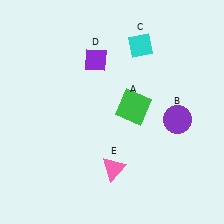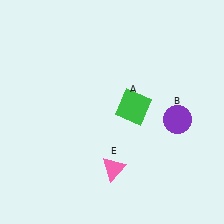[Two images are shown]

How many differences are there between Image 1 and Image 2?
There are 2 differences between the two images.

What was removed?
The cyan diamond (C), the purple diamond (D) were removed in Image 2.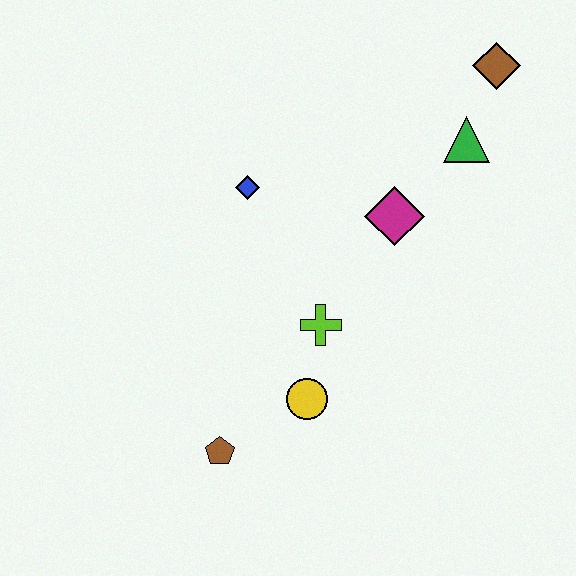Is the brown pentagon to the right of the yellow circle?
No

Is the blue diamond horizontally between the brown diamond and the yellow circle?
No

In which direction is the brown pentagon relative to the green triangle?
The brown pentagon is below the green triangle.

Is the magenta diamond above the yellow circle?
Yes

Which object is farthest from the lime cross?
The brown diamond is farthest from the lime cross.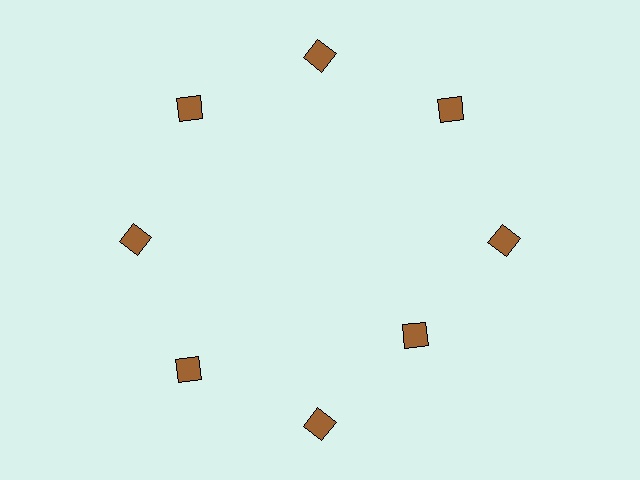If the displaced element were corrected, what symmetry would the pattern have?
It would have 8-fold rotational symmetry — the pattern would map onto itself every 45 degrees.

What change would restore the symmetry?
The symmetry would be restored by moving it outward, back onto the ring so that all 8 squares sit at equal angles and equal distance from the center.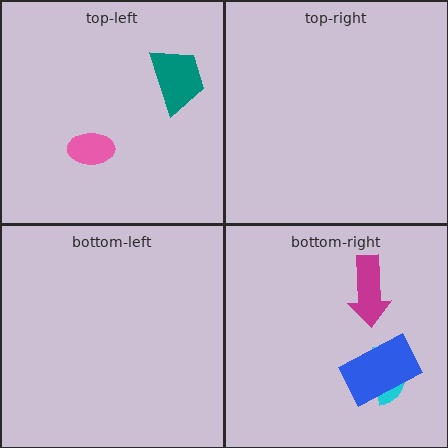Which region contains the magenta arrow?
The bottom-right region.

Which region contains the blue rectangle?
The bottom-right region.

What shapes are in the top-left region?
The teal trapezoid, the pink ellipse.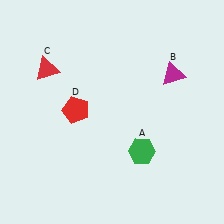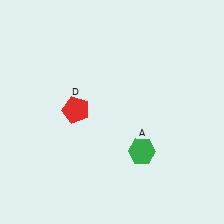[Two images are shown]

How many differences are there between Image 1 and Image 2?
There are 2 differences between the two images.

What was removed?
The red triangle (C), the magenta triangle (B) were removed in Image 2.